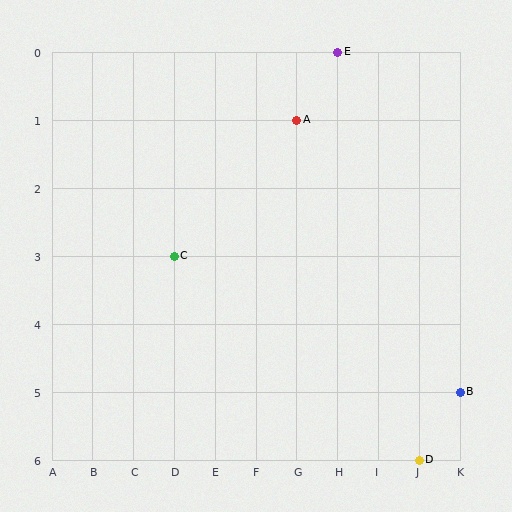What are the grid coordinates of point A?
Point A is at grid coordinates (G, 1).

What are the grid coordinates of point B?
Point B is at grid coordinates (K, 5).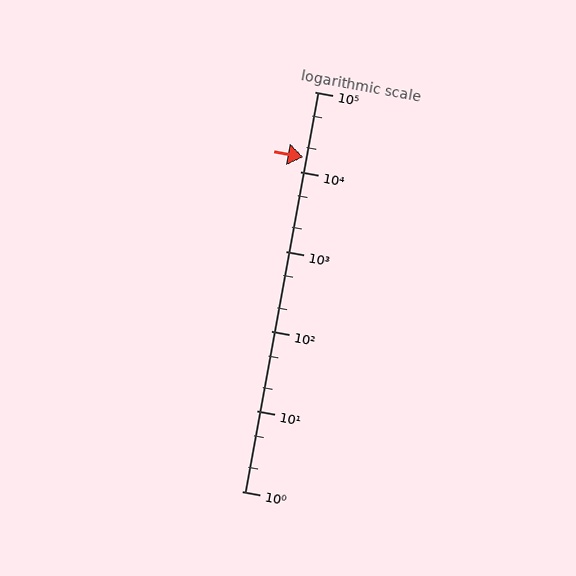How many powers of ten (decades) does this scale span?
The scale spans 5 decades, from 1 to 100000.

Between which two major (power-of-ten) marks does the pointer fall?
The pointer is between 10000 and 100000.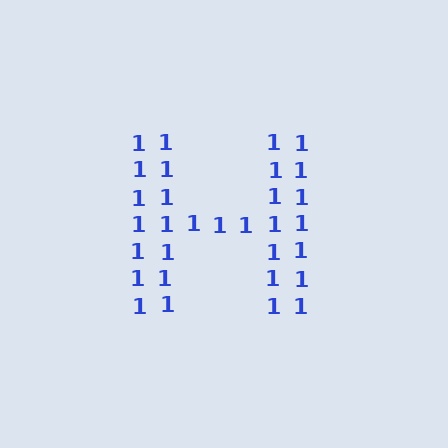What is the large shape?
The large shape is the letter H.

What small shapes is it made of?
It is made of small digit 1's.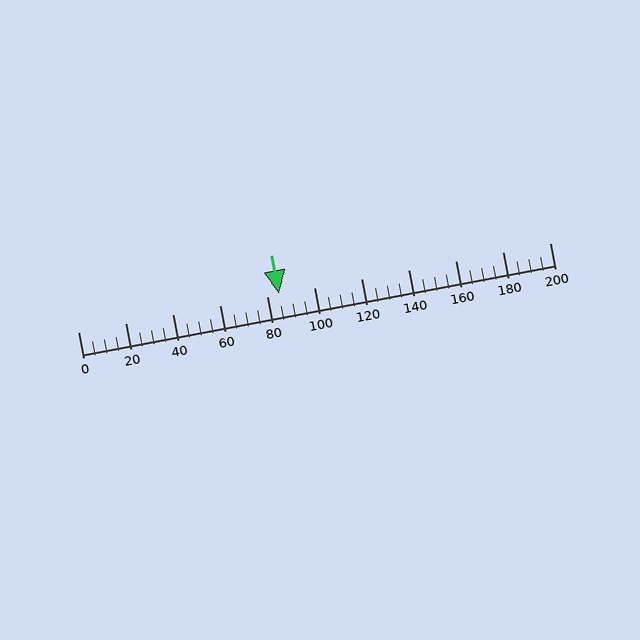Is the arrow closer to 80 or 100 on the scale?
The arrow is closer to 80.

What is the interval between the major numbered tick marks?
The major tick marks are spaced 20 units apart.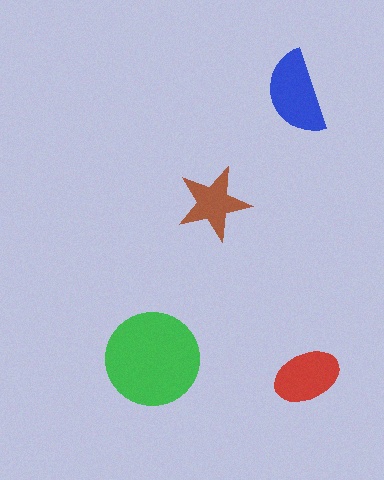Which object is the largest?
The green circle.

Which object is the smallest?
The brown star.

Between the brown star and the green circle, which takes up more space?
The green circle.